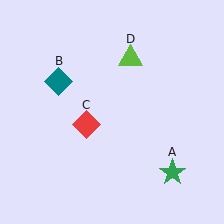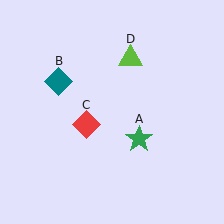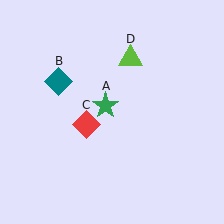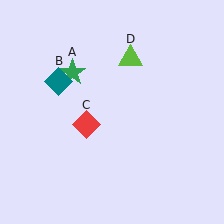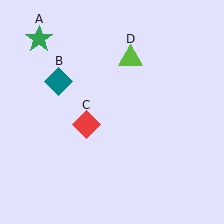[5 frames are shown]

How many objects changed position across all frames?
1 object changed position: green star (object A).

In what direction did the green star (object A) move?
The green star (object A) moved up and to the left.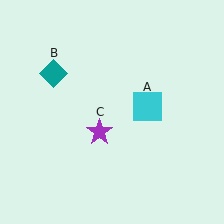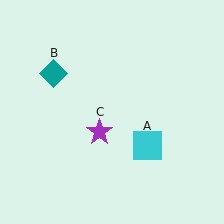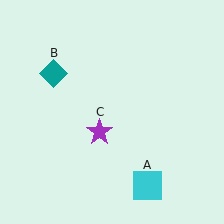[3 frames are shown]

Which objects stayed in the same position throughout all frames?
Teal diamond (object B) and purple star (object C) remained stationary.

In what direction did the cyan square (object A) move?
The cyan square (object A) moved down.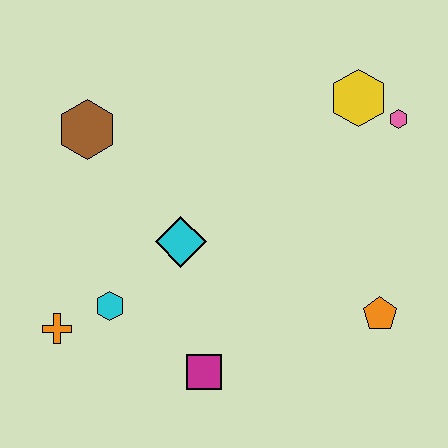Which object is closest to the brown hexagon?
The cyan diamond is closest to the brown hexagon.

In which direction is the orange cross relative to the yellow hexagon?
The orange cross is to the left of the yellow hexagon.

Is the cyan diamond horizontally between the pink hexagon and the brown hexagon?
Yes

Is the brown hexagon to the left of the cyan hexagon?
Yes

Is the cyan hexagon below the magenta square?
No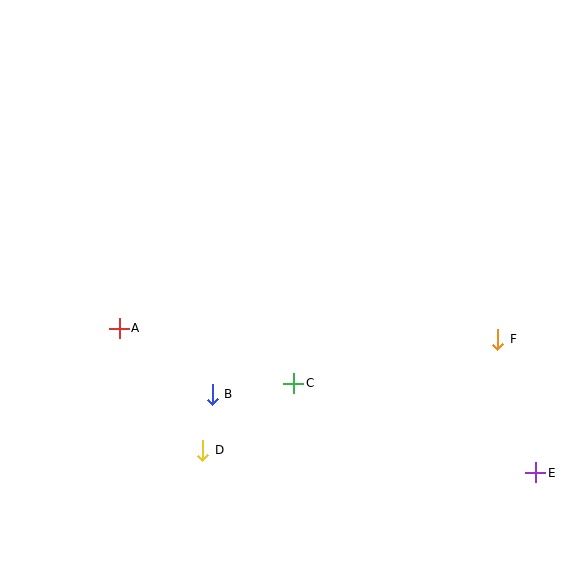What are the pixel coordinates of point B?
Point B is at (212, 394).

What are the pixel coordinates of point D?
Point D is at (203, 450).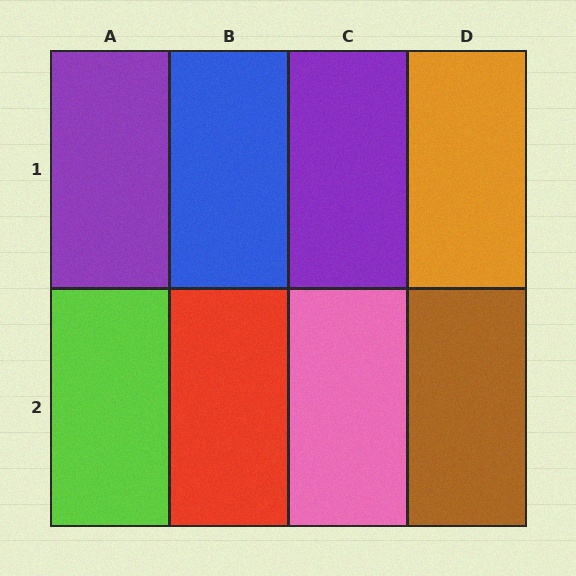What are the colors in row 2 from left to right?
Lime, red, pink, brown.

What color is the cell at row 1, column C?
Purple.